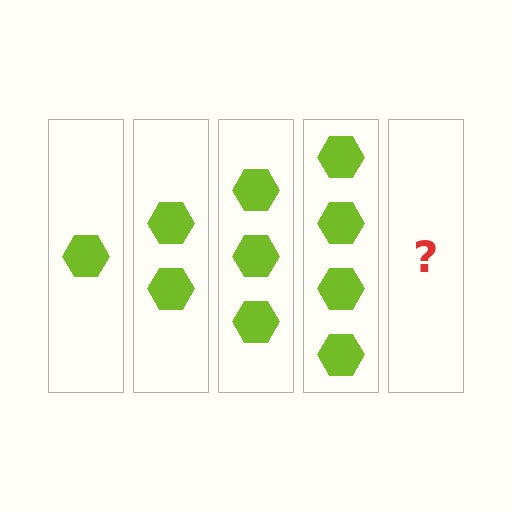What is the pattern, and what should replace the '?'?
The pattern is that each step adds one more hexagon. The '?' should be 5 hexagons.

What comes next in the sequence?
The next element should be 5 hexagons.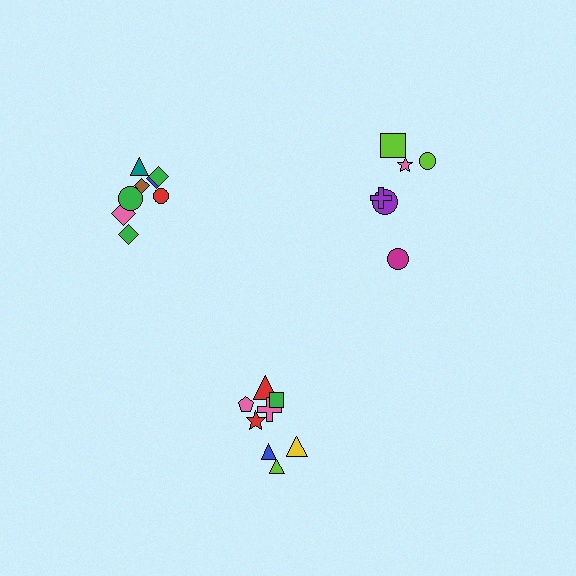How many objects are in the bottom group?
There are 8 objects.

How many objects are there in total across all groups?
There are 22 objects.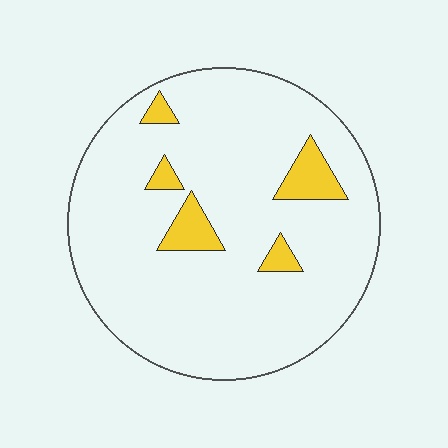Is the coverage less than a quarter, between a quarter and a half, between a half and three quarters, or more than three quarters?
Less than a quarter.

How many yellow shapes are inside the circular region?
5.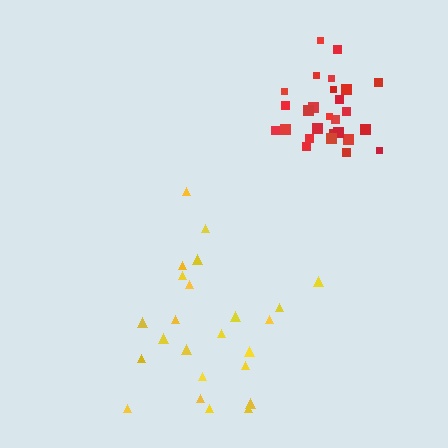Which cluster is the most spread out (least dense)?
Yellow.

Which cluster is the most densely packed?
Red.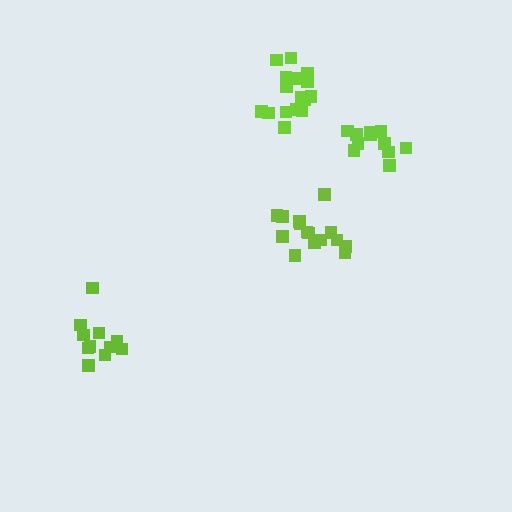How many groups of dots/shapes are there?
There are 4 groups.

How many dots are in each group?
Group 1: 15 dots, Group 2: 16 dots, Group 3: 11 dots, Group 4: 11 dots (53 total).